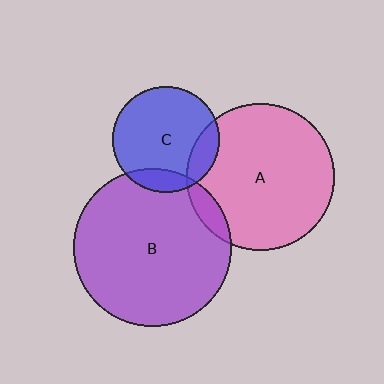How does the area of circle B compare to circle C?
Approximately 2.2 times.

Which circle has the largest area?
Circle B (purple).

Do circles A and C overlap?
Yes.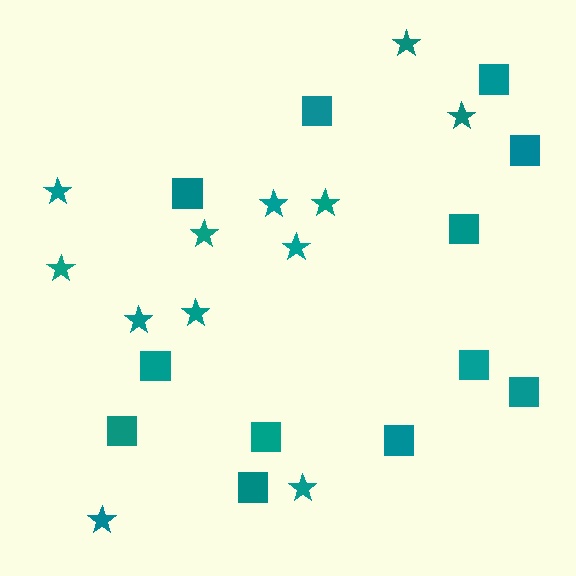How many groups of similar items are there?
There are 2 groups: one group of squares (12) and one group of stars (12).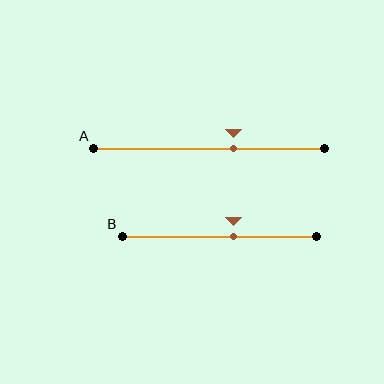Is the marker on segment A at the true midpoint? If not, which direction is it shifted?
No, the marker on segment A is shifted to the right by about 11% of the segment length.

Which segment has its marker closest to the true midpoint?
Segment B has its marker closest to the true midpoint.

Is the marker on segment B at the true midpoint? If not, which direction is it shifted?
No, the marker on segment B is shifted to the right by about 7% of the segment length.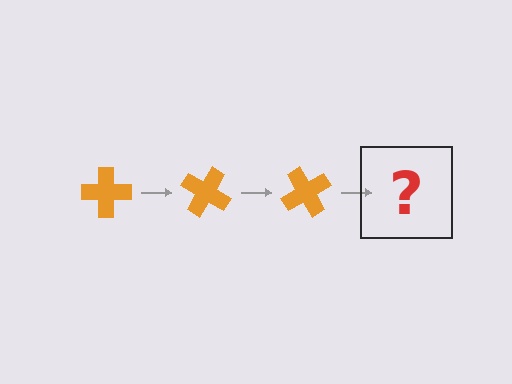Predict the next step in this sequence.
The next step is an orange cross rotated 90 degrees.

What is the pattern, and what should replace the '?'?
The pattern is that the cross rotates 30 degrees each step. The '?' should be an orange cross rotated 90 degrees.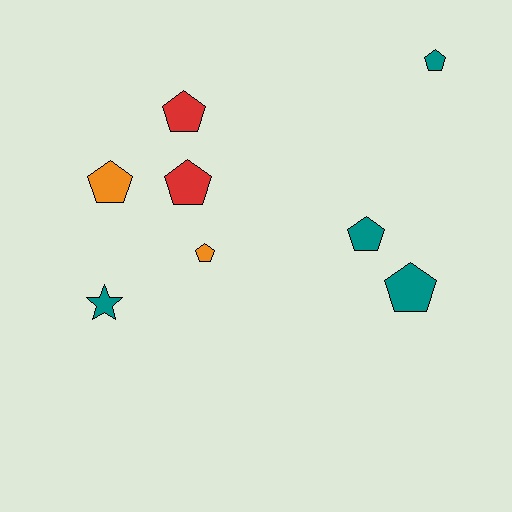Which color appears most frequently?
Teal, with 4 objects.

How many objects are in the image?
There are 8 objects.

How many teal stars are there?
There is 1 teal star.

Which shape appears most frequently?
Pentagon, with 7 objects.